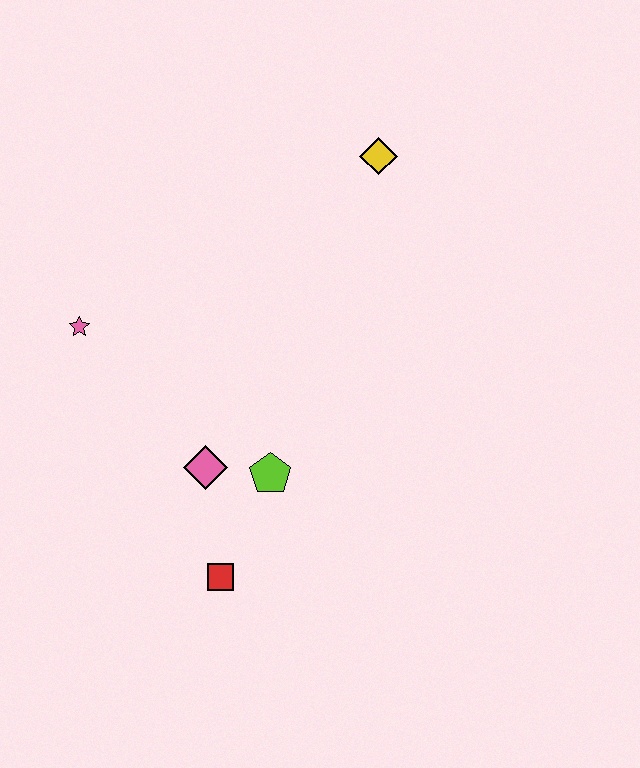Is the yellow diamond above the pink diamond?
Yes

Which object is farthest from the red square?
The yellow diamond is farthest from the red square.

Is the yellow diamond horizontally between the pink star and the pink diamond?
No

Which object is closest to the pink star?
The pink diamond is closest to the pink star.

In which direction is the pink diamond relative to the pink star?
The pink diamond is below the pink star.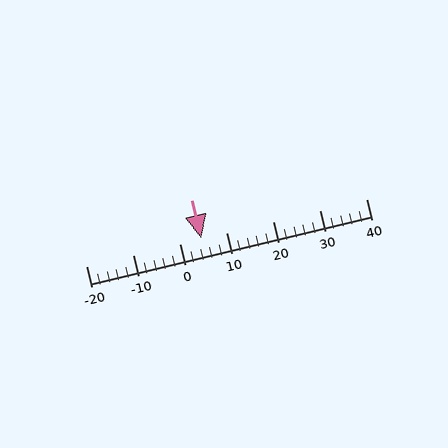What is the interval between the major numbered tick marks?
The major tick marks are spaced 10 units apart.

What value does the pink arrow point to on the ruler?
The pink arrow points to approximately 5.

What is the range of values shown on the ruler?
The ruler shows values from -20 to 40.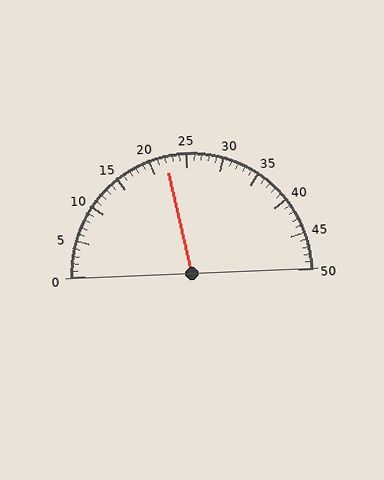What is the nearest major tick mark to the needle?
The nearest major tick mark is 20.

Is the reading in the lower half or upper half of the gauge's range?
The reading is in the lower half of the range (0 to 50).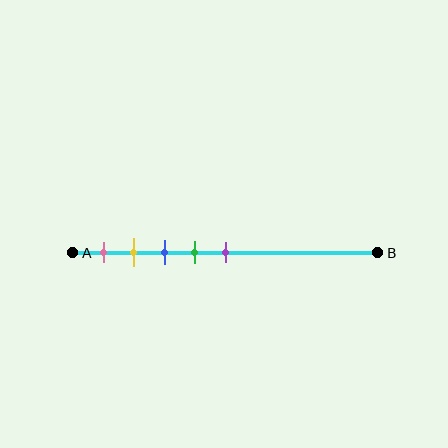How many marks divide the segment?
There are 5 marks dividing the segment.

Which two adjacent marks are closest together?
The yellow and blue marks are the closest adjacent pair.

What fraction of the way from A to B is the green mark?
The green mark is approximately 40% (0.4) of the way from A to B.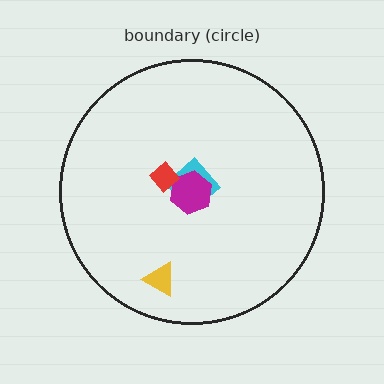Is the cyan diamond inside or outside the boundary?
Inside.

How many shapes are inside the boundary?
4 inside, 0 outside.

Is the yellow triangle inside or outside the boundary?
Inside.